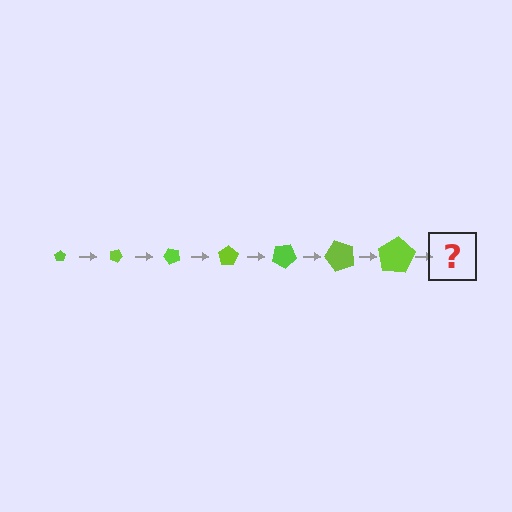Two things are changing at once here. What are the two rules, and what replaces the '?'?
The two rules are that the pentagon grows larger each step and it rotates 25 degrees each step. The '?' should be a pentagon, larger than the previous one and rotated 175 degrees from the start.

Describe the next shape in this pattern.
It should be a pentagon, larger than the previous one and rotated 175 degrees from the start.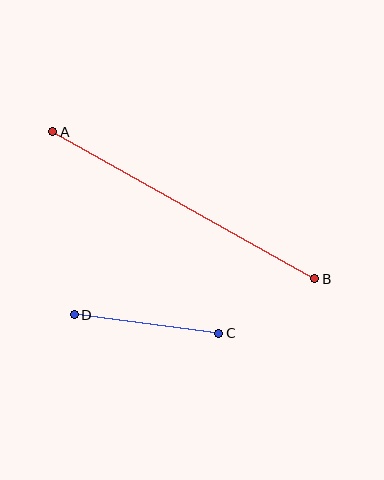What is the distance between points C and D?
The distance is approximately 146 pixels.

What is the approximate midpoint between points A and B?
The midpoint is at approximately (184, 205) pixels.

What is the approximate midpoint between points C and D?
The midpoint is at approximately (147, 324) pixels.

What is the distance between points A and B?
The distance is approximately 301 pixels.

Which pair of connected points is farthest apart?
Points A and B are farthest apart.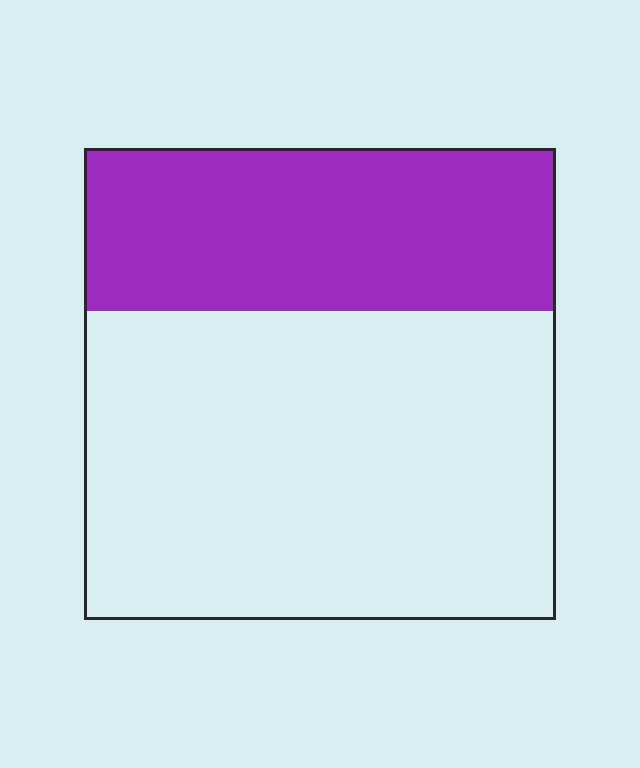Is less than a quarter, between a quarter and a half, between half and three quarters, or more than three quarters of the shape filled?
Between a quarter and a half.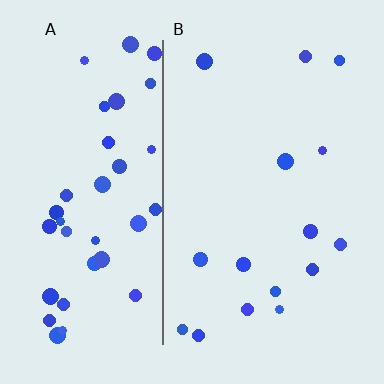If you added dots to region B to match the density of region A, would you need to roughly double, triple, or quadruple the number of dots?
Approximately triple.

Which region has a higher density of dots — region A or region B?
A (the left).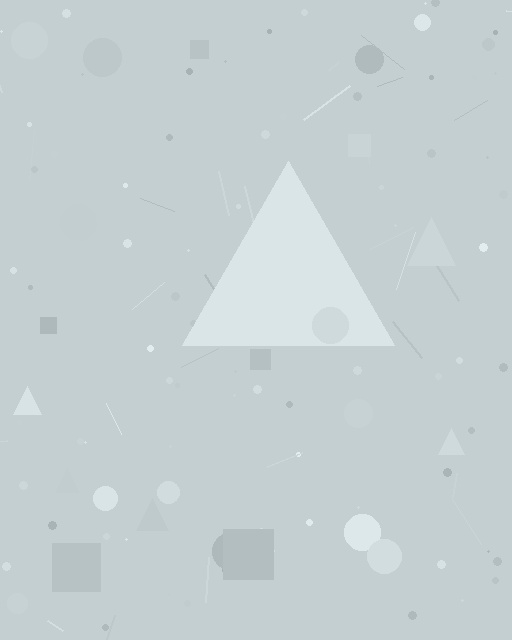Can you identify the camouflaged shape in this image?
The camouflaged shape is a triangle.